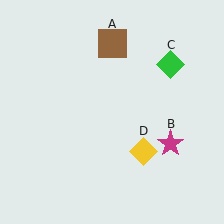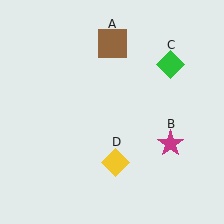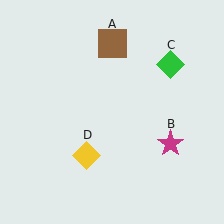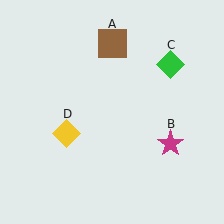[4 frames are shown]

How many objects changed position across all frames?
1 object changed position: yellow diamond (object D).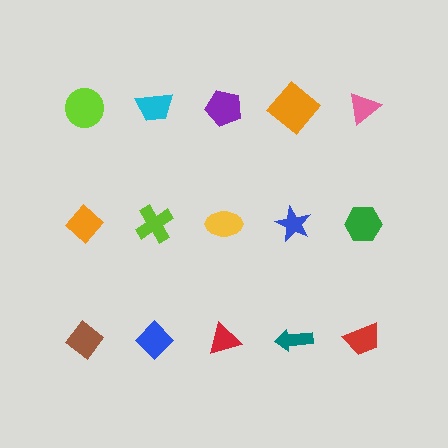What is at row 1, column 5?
A pink triangle.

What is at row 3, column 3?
A red triangle.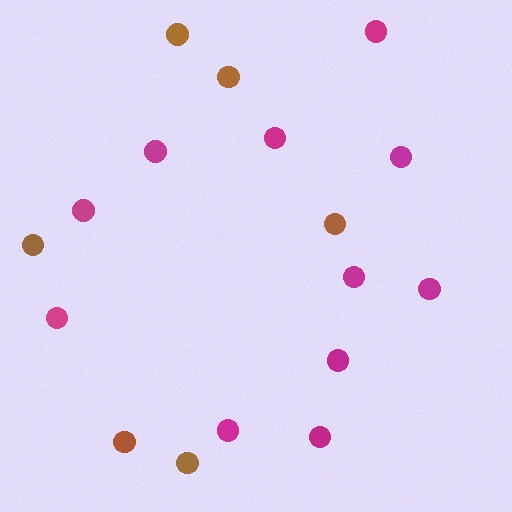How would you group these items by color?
There are 2 groups: one group of brown circles (6) and one group of magenta circles (11).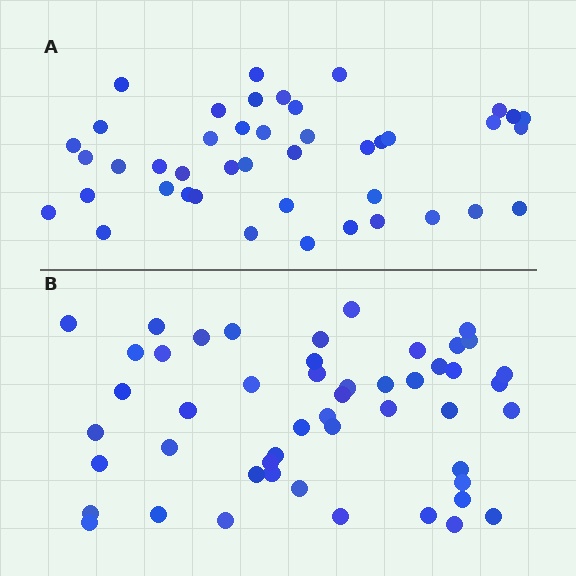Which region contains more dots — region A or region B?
Region B (the bottom region) has more dots.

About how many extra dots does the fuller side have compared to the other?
Region B has roughly 8 or so more dots than region A.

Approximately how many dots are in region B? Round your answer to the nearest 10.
About 50 dots.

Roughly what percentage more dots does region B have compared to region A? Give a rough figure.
About 15% more.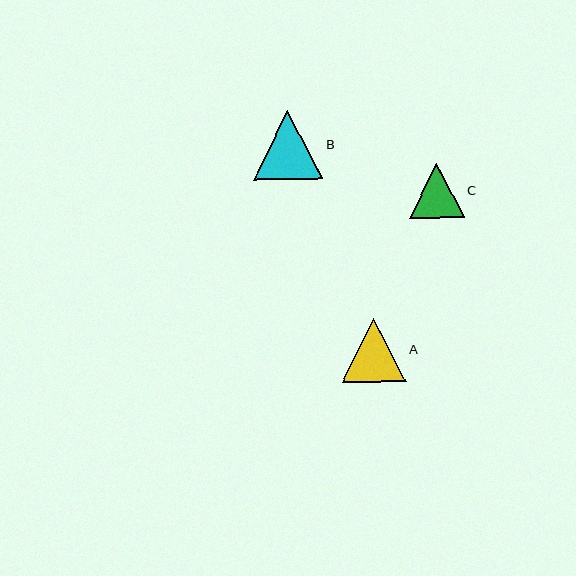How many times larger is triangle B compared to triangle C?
Triangle B is approximately 1.2 times the size of triangle C.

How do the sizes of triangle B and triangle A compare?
Triangle B and triangle A are approximately the same size.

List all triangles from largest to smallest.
From largest to smallest: B, A, C.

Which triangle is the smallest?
Triangle C is the smallest with a size of approximately 55 pixels.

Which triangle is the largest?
Triangle B is the largest with a size of approximately 69 pixels.